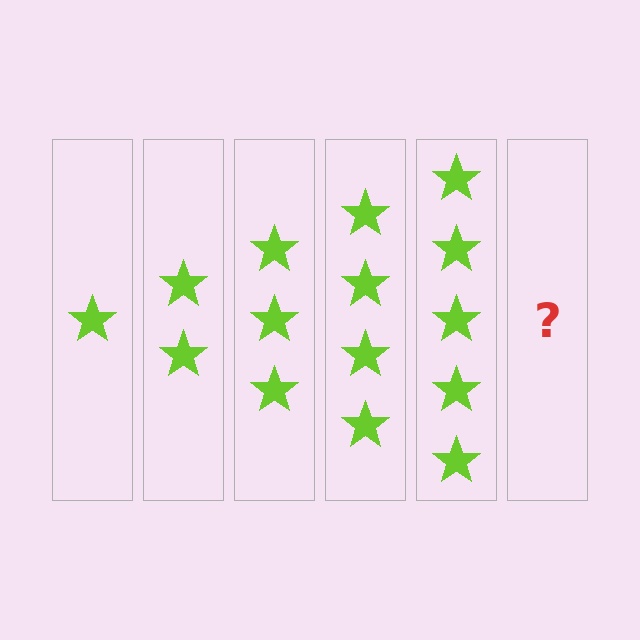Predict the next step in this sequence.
The next step is 6 stars.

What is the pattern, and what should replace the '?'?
The pattern is that each step adds one more star. The '?' should be 6 stars.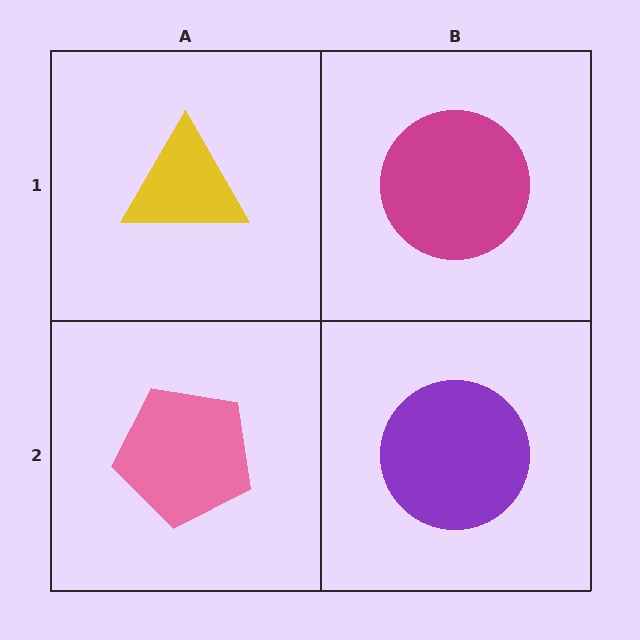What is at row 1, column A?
A yellow triangle.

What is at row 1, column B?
A magenta circle.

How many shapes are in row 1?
2 shapes.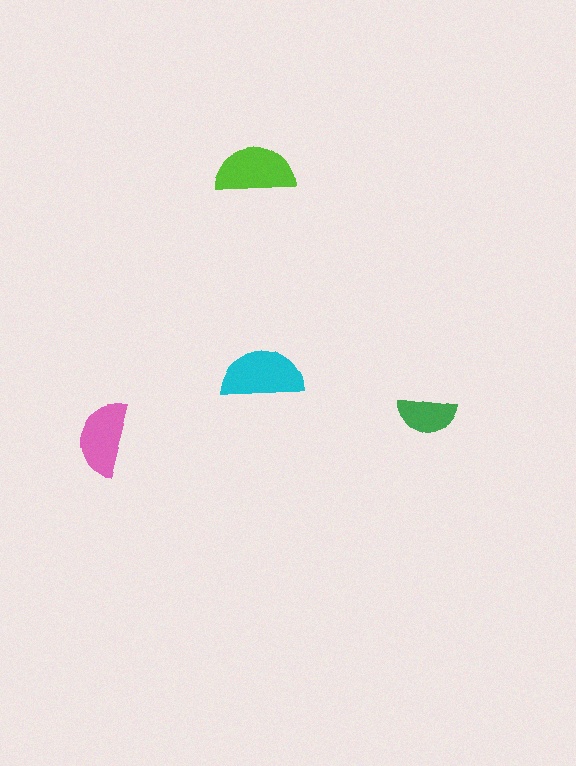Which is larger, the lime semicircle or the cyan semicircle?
The cyan one.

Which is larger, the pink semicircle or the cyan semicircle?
The cyan one.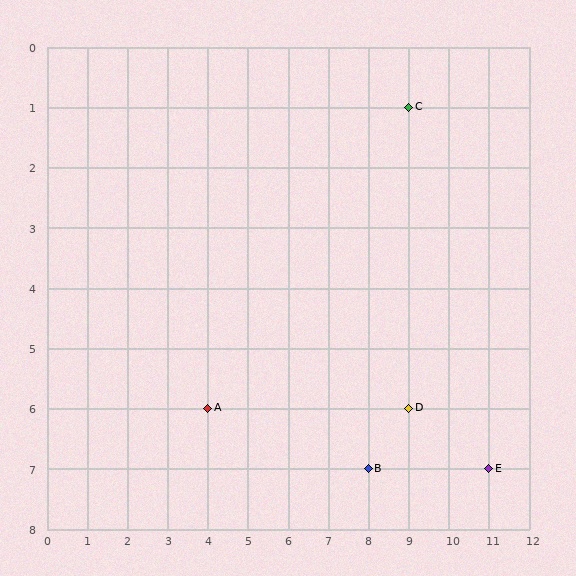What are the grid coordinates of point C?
Point C is at grid coordinates (9, 1).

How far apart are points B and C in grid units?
Points B and C are 1 column and 6 rows apart (about 6.1 grid units diagonally).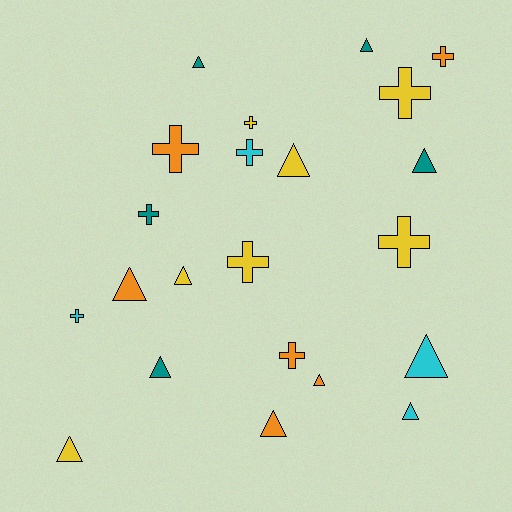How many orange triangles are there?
There are 3 orange triangles.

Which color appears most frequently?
Yellow, with 7 objects.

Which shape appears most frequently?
Triangle, with 12 objects.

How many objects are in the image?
There are 22 objects.